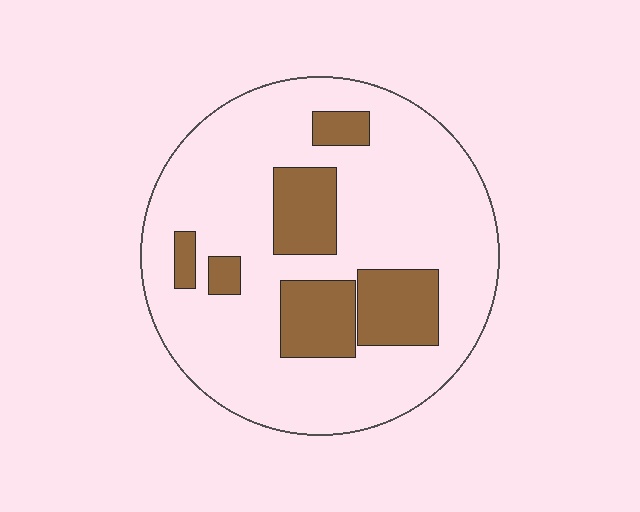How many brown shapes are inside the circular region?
6.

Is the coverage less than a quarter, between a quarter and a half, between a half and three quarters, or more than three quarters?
Less than a quarter.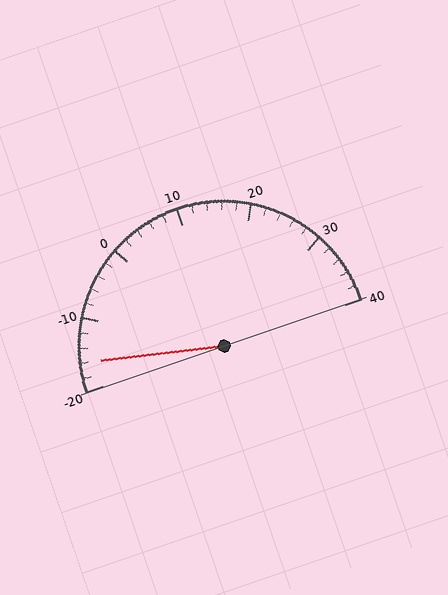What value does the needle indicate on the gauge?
The needle indicates approximately -16.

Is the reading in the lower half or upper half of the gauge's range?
The reading is in the lower half of the range (-20 to 40).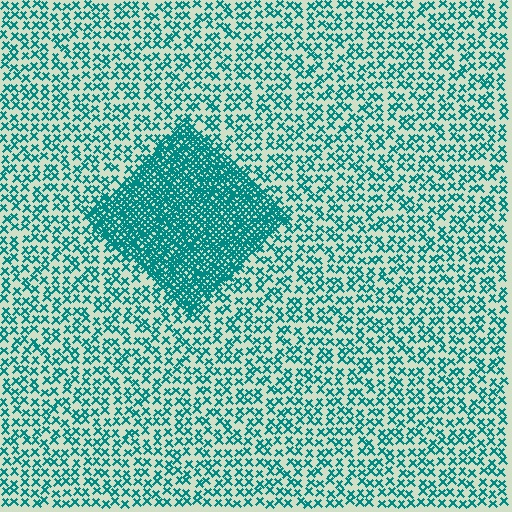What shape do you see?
I see a diamond.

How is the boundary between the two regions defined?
The boundary is defined by a change in element density (approximately 2.9x ratio). All elements are the same color, size, and shape.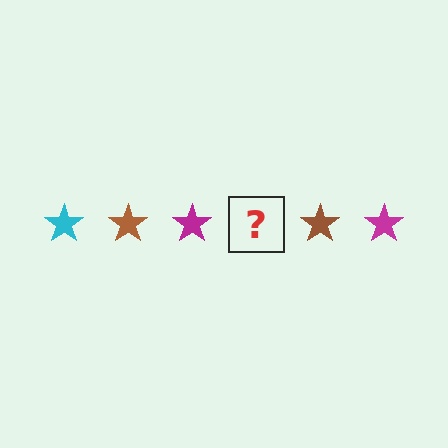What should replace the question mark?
The question mark should be replaced with a cyan star.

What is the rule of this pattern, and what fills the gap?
The rule is that the pattern cycles through cyan, brown, magenta stars. The gap should be filled with a cyan star.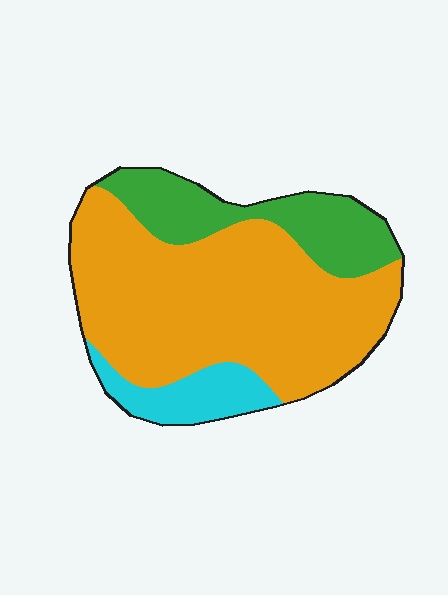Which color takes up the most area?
Orange, at roughly 65%.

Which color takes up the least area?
Cyan, at roughly 10%.